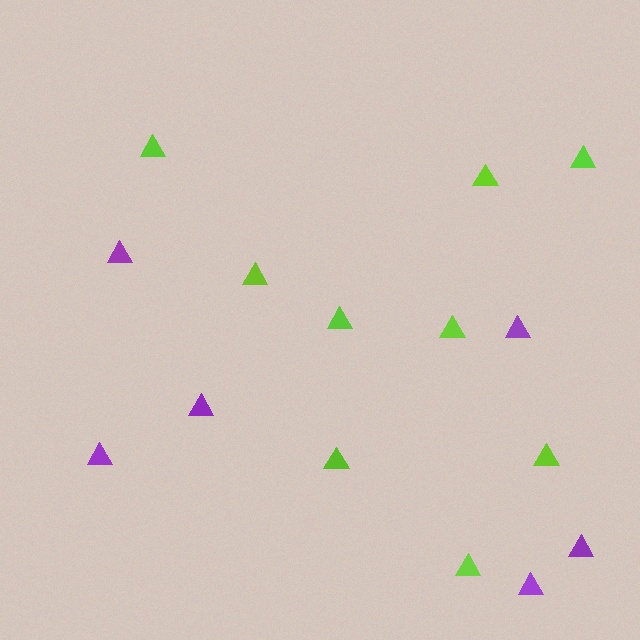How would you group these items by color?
There are 2 groups: one group of lime triangles (9) and one group of purple triangles (6).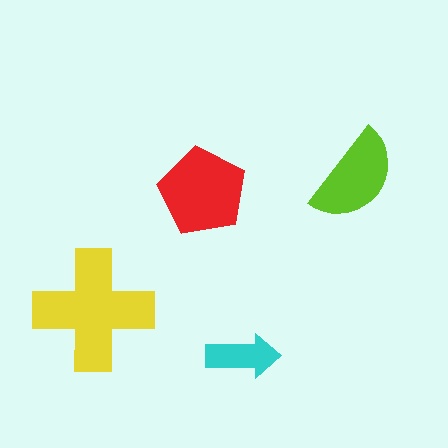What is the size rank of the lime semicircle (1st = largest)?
3rd.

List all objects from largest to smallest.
The yellow cross, the red pentagon, the lime semicircle, the cyan arrow.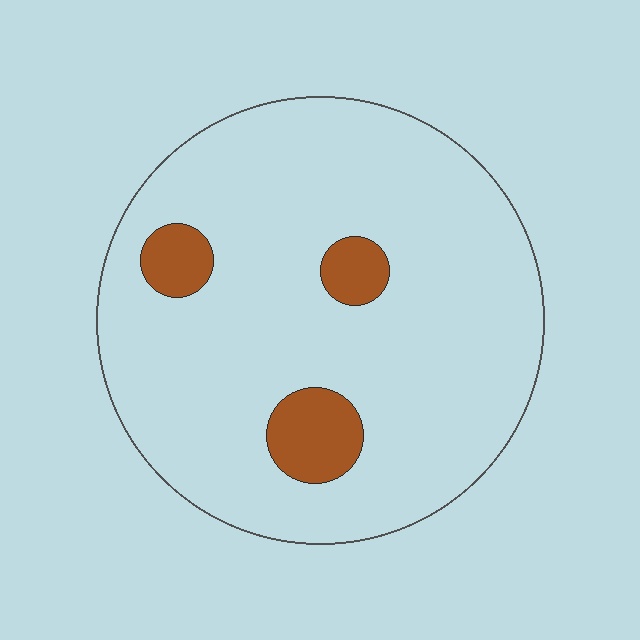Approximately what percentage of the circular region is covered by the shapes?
Approximately 10%.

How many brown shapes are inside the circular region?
3.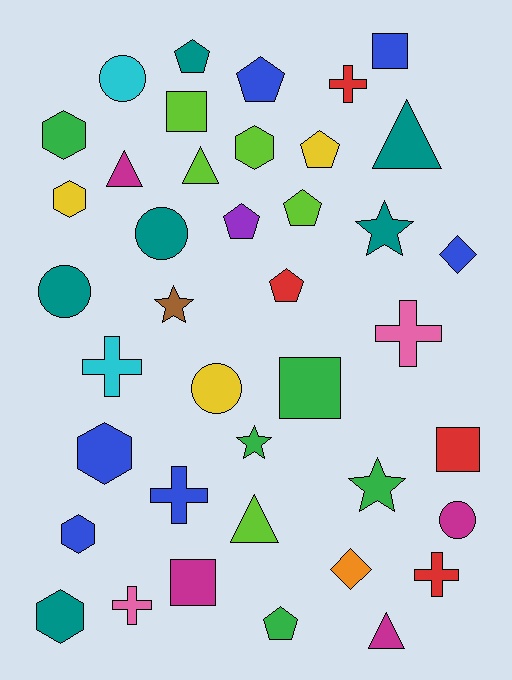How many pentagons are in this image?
There are 7 pentagons.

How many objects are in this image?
There are 40 objects.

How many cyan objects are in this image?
There are 2 cyan objects.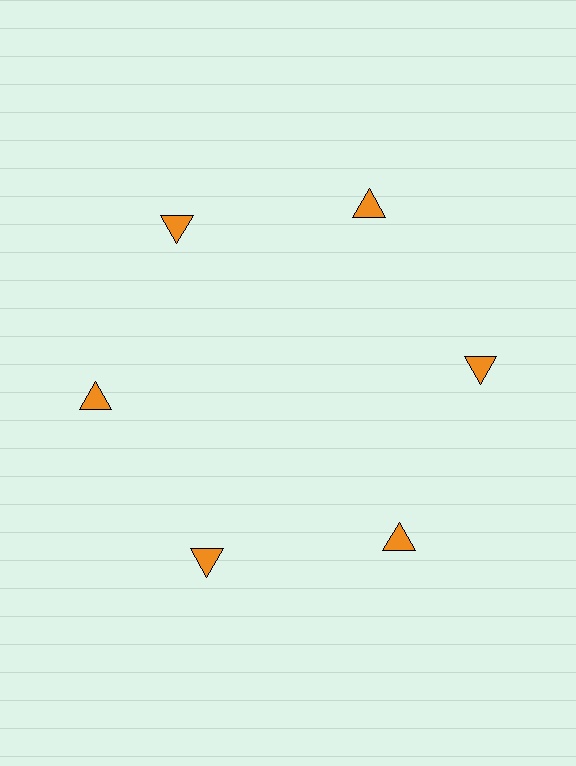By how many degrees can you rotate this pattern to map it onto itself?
The pattern maps onto itself every 60 degrees of rotation.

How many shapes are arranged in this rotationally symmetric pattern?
There are 6 shapes, arranged in 6 groups of 1.